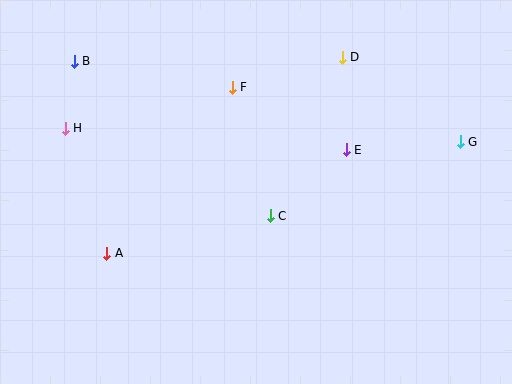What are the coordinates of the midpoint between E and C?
The midpoint between E and C is at (308, 183).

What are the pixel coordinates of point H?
Point H is at (65, 128).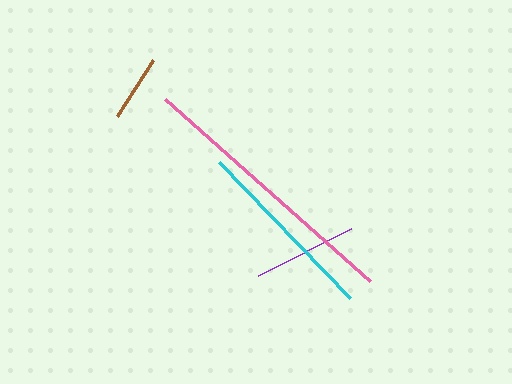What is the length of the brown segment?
The brown segment is approximately 66 pixels long.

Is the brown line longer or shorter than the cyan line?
The cyan line is longer than the brown line.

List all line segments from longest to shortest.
From longest to shortest: pink, cyan, purple, brown.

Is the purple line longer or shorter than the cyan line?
The cyan line is longer than the purple line.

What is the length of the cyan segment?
The cyan segment is approximately 189 pixels long.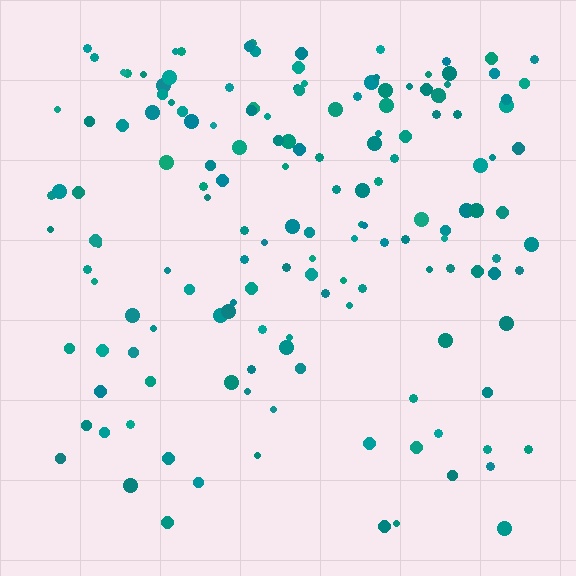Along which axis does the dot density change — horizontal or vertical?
Vertical.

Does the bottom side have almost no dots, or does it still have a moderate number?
Still a moderate number, just noticeably fewer than the top.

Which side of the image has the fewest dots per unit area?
The bottom.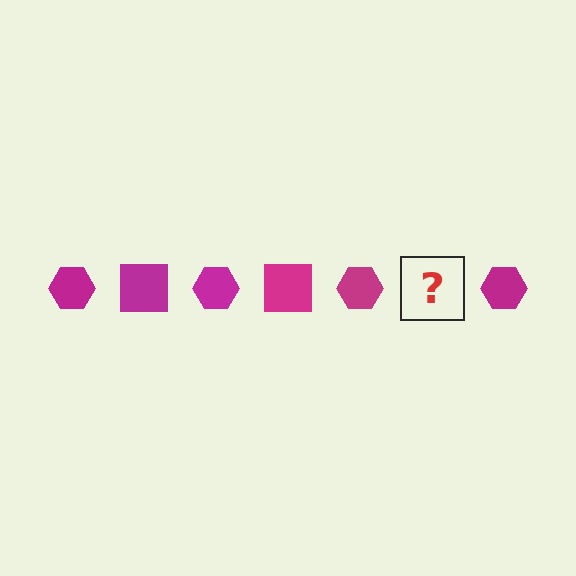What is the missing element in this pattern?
The missing element is a magenta square.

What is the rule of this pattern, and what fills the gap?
The rule is that the pattern cycles through hexagon, square shapes in magenta. The gap should be filled with a magenta square.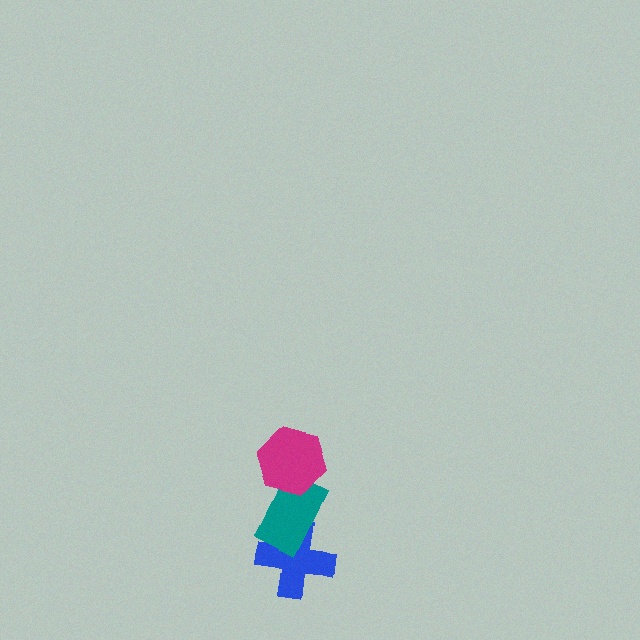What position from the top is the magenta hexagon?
The magenta hexagon is 1st from the top.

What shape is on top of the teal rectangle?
The magenta hexagon is on top of the teal rectangle.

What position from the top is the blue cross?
The blue cross is 3rd from the top.